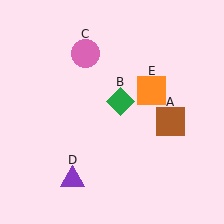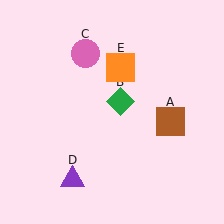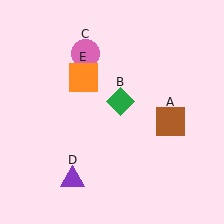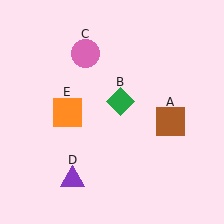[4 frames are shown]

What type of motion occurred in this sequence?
The orange square (object E) rotated counterclockwise around the center of the scene.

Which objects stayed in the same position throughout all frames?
Brown square (object A) and green diamond (object B) and pink circle (object C) and purple triangle (object D) remained stationary.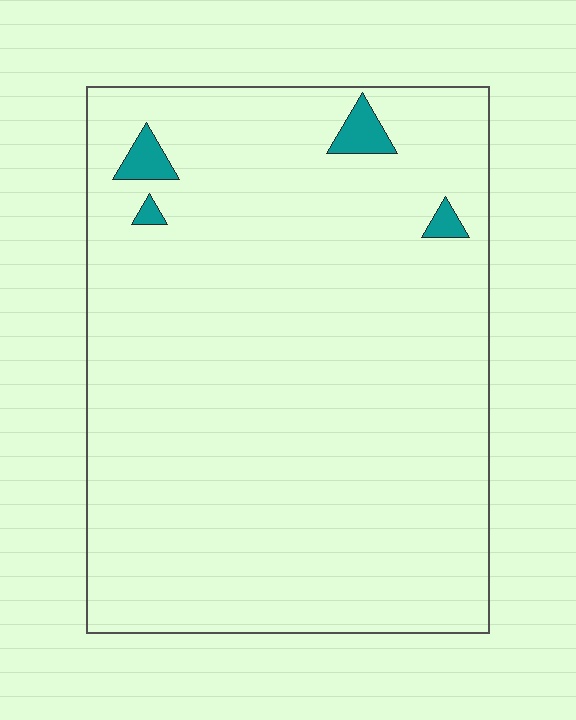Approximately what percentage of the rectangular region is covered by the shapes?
Approximately 5%.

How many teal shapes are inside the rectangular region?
4.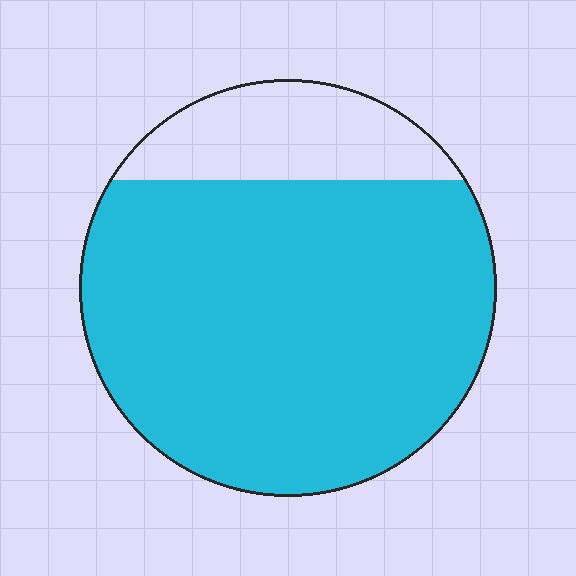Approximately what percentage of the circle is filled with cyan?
Approximately 80%.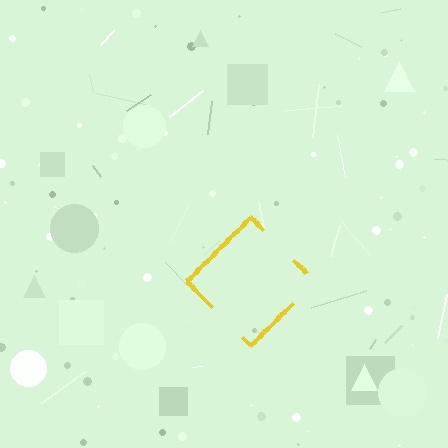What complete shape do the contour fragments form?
The contour fragments form a diamond.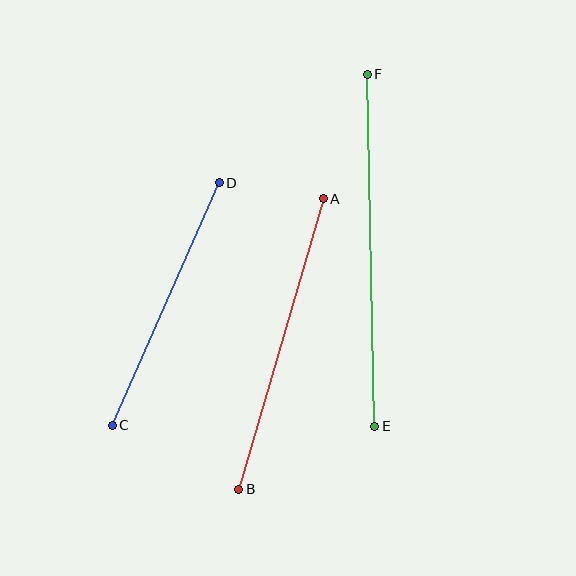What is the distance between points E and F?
The distance is approximately 352 pixels.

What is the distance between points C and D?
The distance is approximately 265 pixels.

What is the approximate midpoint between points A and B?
The midpoint is at approximately (281, 344) pixels.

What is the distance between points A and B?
The distance is approximately 303 pixels.